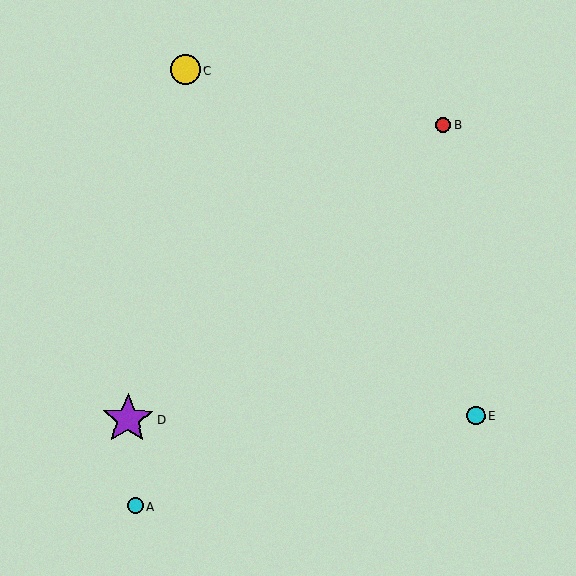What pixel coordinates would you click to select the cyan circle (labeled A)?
Click at (135, 506) to select the cyan circle A.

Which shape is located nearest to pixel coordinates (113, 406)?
The purple star (labeled D) at (128, 419) is nearest to that location.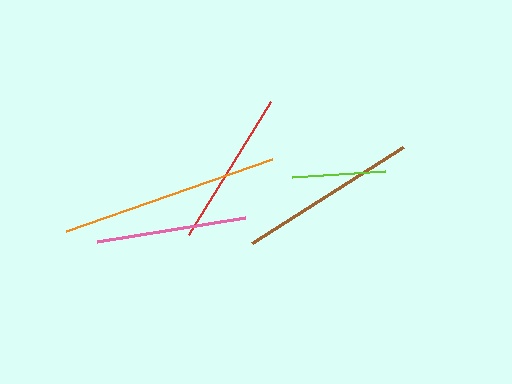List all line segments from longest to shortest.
From longest to shortest: orange, brown, red, pink, lime.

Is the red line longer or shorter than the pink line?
The red line is longer than the pink line.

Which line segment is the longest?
The orange line is the longest at approximately 218 pixels.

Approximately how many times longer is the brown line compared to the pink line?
The brown line is approximately 1.2 times the length of the pink line.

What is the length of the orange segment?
The orange segment is approximately 218 pixels long.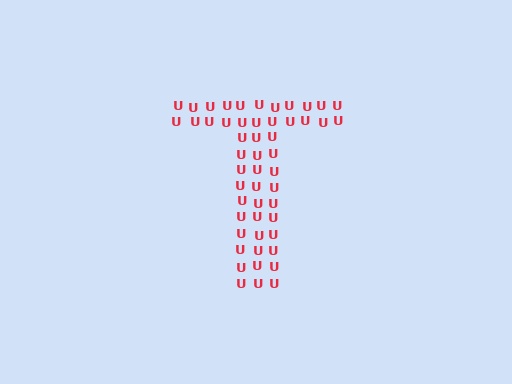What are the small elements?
The small elements are letter U's.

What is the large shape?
The large shape is the letter T.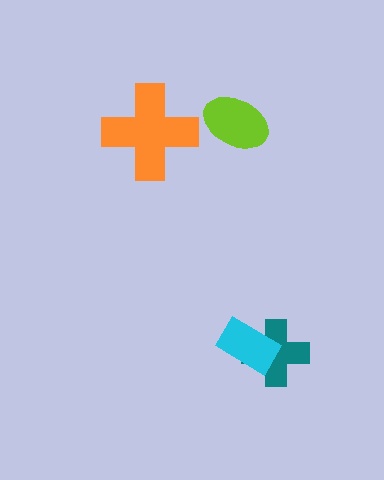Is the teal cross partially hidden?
Yes, it is partially covered by another shape.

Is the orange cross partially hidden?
No, no other shape covers it.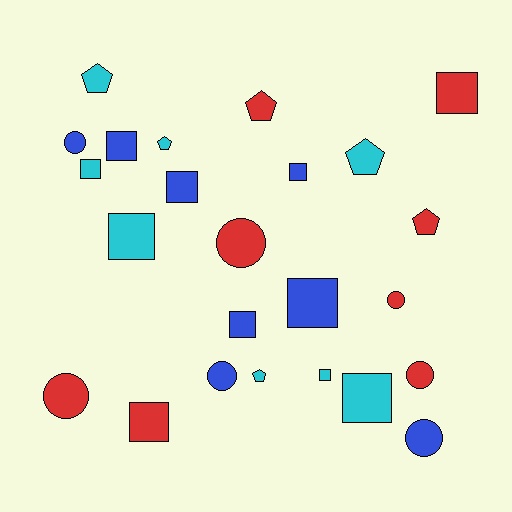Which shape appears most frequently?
Square, with 11 objects.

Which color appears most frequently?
Cyan, with 8 objects.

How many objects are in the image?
There are 24 objects.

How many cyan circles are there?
There are no cyan circles.